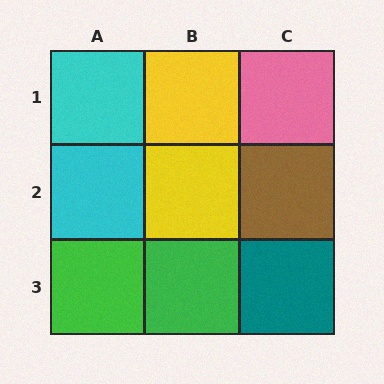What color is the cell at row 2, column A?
Cyan.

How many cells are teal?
1 cell is teal.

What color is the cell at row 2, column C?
Brown.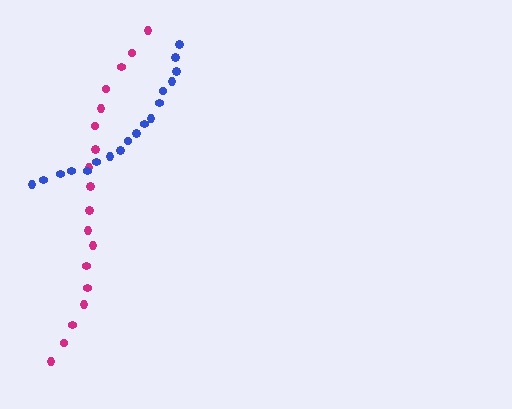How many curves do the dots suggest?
There are 2 distinct paths.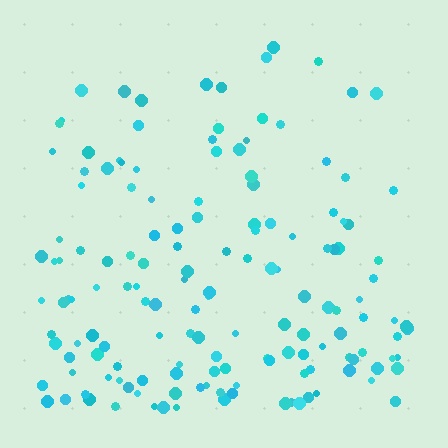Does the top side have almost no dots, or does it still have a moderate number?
Still a moderate number, just noticeably fewer than the bottom.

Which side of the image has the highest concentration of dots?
The bottom.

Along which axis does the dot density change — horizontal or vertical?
Vertical.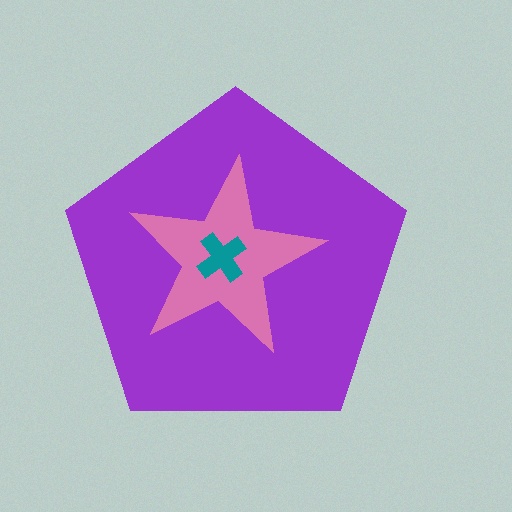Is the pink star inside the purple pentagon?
Yes.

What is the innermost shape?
The teal cross.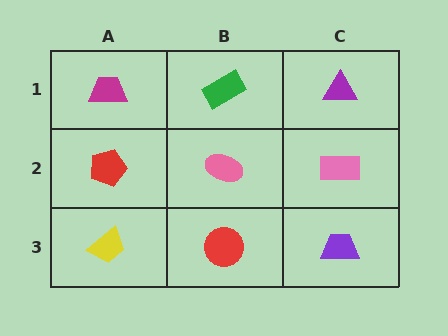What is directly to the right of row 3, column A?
A red circle.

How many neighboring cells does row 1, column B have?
3.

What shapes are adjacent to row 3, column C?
A pink rectangle (row 2, column C), a red circle (row 3, column B).